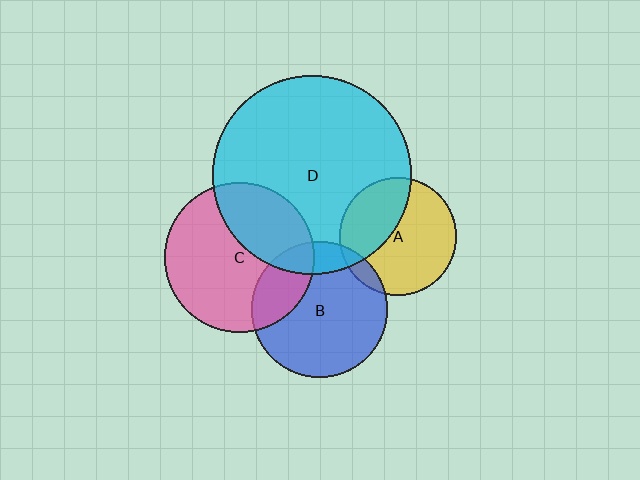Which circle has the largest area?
Circle D (cyan).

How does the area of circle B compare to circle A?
Approximately 1.3 times.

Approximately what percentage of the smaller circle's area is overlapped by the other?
Approximately 15%.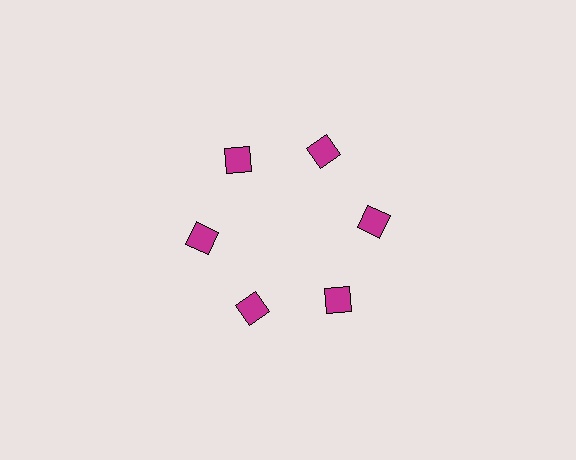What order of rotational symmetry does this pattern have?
This pattern has 6-fold rotational symmetry.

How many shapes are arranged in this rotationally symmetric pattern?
There are 6 shapes, arranged in 6 groups of 1.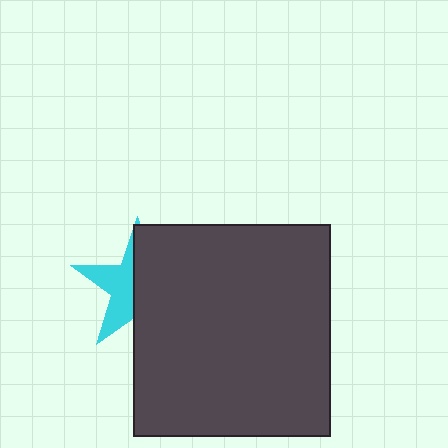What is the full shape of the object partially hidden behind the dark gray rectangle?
The partially hidden object is a cyan star.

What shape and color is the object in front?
The object in front is a dark gray rectangle.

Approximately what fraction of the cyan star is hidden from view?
Roughly 57% of the cyan star is hidden behind the dark gray rectangle.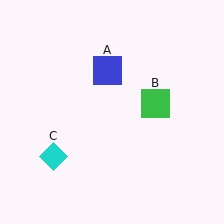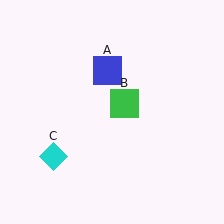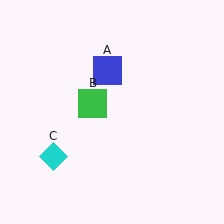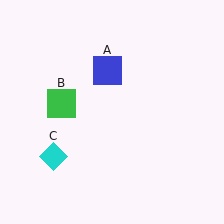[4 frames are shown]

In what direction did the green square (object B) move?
The green square (object B) moved left.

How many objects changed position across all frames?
1 object changed position: green square (object B).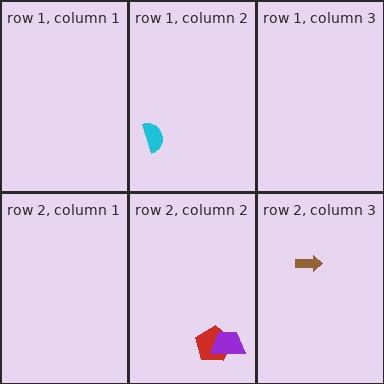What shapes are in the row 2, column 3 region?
The brown arrow.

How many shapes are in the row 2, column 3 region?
1.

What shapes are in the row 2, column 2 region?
The red pentagon, the purple trapezoid.